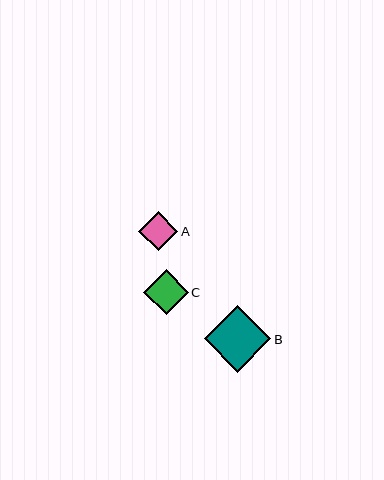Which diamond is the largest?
Diamond B is the largest with a size of approximately 66 pixels.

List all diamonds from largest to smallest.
From largest to smallest: B, C, A.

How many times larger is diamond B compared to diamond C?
Diamond B is approximately 1.5 times the size of diamond C.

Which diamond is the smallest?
Diamond A is the smallest with a size of approximately 39 pixels.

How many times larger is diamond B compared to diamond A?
Diamond B is approximately 1.7 times the size of diamond A.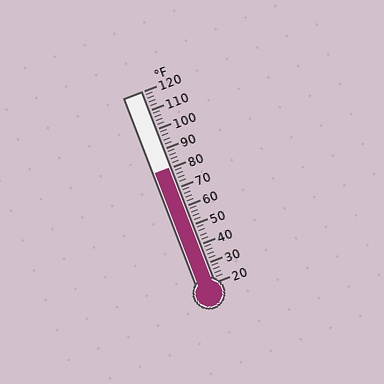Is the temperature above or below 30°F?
The temperature is above 30°F.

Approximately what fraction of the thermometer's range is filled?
The thermometer is filled to approximately 60% of its range.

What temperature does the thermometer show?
The thermometer shows approximately 80°F.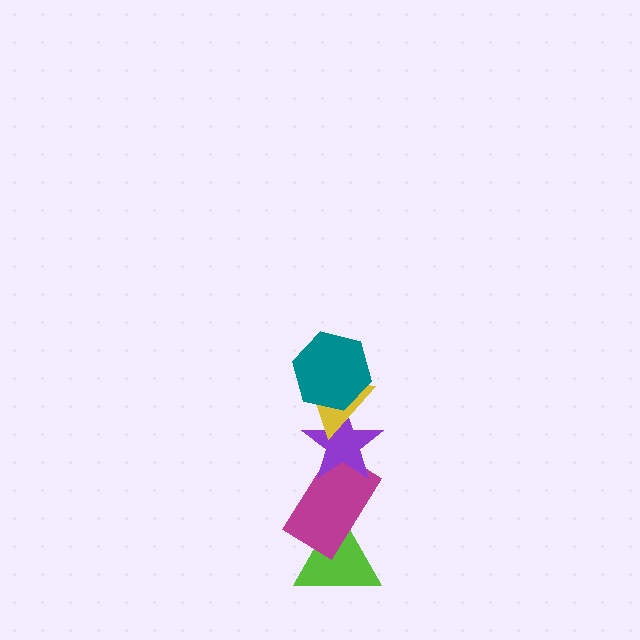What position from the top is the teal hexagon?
The teal hexagon is 1st from the top.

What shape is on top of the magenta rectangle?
The purple star is on top of the magenta rectangle.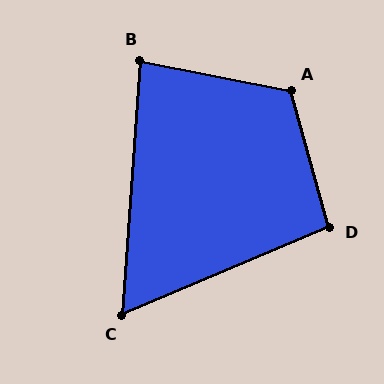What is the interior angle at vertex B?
Approximately 83 degrees (acute).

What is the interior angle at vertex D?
Approximately 97 degrees (obtuse).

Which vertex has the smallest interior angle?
C, at approximately 63 degrees.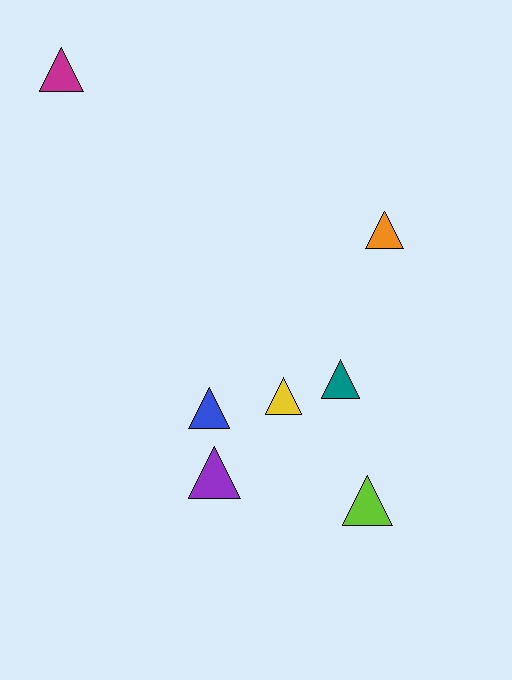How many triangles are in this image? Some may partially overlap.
There are 7 triangles.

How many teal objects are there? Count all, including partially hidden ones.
There is 1 teal object.